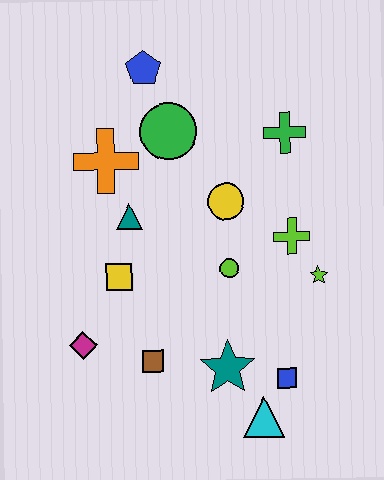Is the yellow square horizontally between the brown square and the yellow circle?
No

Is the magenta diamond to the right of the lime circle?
No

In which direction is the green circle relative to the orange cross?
The green circle is to the right of the orange cross.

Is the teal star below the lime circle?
Yes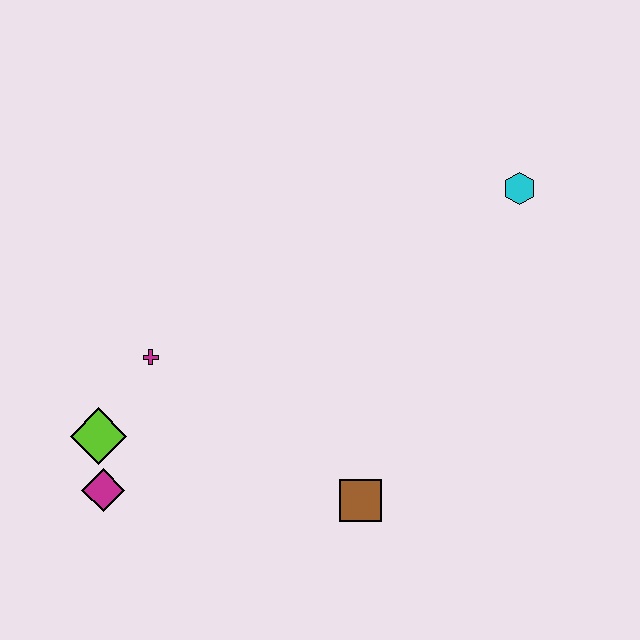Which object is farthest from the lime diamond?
The cyan hexagon is farthest from the lime diamond.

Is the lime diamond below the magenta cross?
Yes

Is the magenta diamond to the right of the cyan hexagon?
No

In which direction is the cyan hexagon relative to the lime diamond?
The cyan hexagon is to the right of the lime diamond.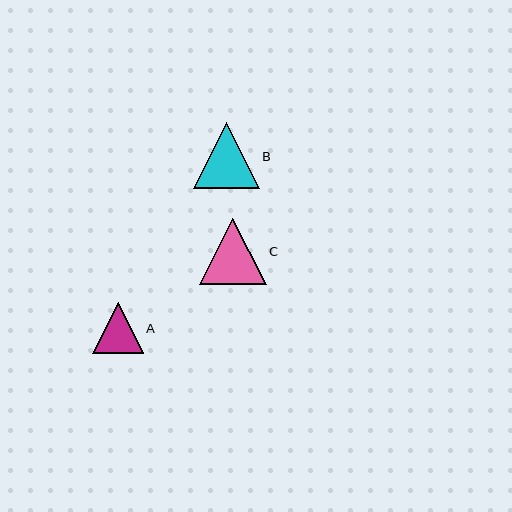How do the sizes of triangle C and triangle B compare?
Triangle C and triangle B are approximately the same size.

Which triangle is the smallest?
Triangle A is the smallest with a size of approximately 50 pixels.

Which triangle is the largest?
Triangle C is the largest with a size of approximately 67 pixels.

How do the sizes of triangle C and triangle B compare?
Triangle C and triangle B are approximately the same size.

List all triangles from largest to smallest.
From largest to smallest: C, B, A.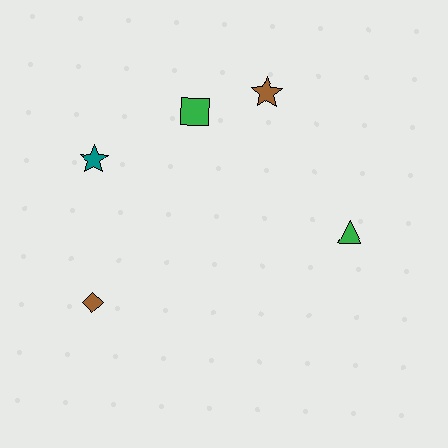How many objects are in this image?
There are 5 objects.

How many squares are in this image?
There is 1 square.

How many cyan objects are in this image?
There are no cyan objects.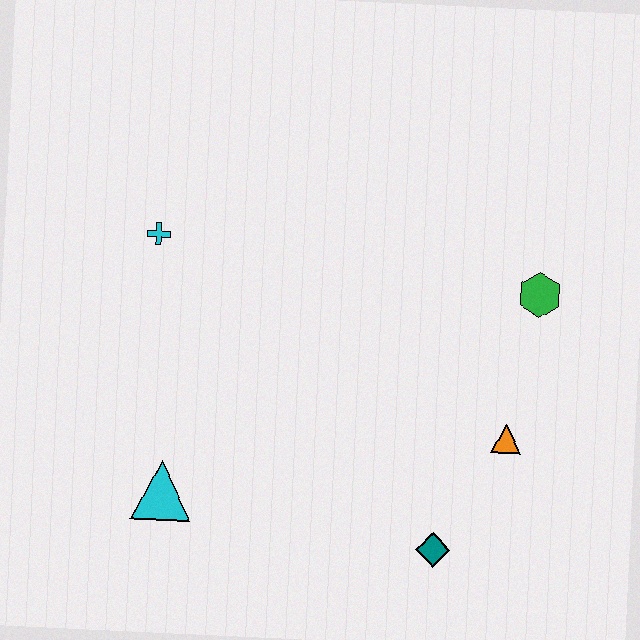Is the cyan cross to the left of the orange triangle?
Yes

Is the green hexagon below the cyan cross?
Yes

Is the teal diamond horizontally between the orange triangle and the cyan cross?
Yes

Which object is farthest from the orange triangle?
The cyan cross is farthest from the orange triangle.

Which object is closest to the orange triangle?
The teal diamond is closest to the orange triangle.